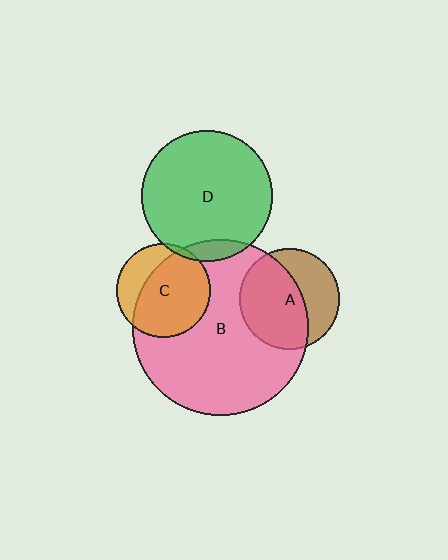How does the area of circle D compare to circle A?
Approximately 1.7 times.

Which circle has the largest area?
Circle B (pink).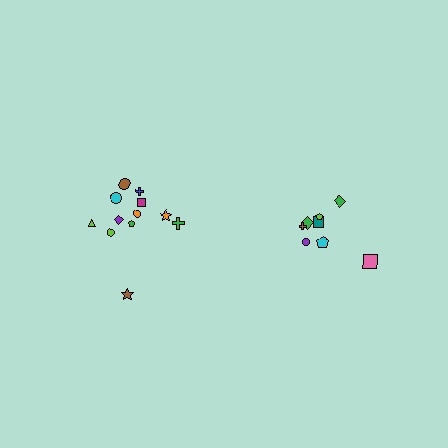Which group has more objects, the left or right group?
The left group.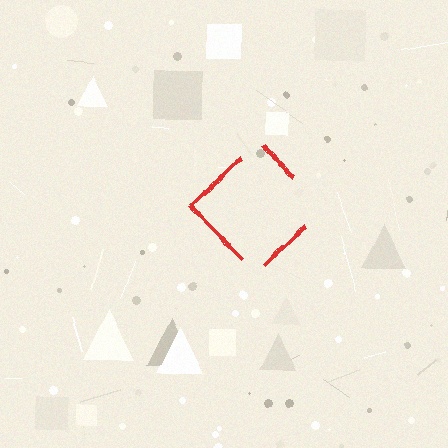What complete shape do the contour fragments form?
The contour fragments form a diamond.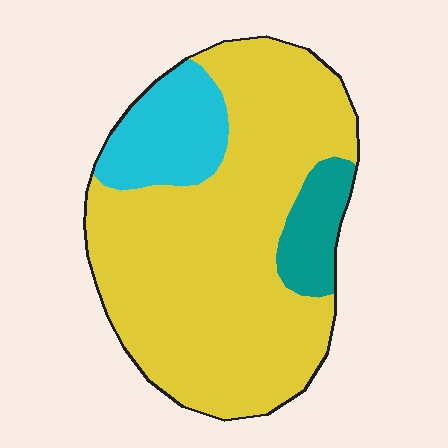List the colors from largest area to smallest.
From largest to smallest: yellow, cyan, teal.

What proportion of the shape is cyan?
Cyan covers 15% of the shape.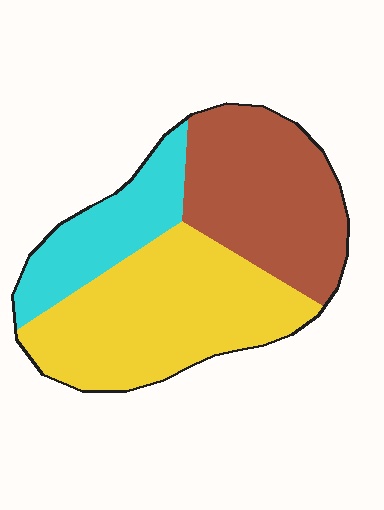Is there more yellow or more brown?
Yellow.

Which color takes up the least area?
Cyan, at roughly 20%.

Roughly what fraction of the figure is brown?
Brown covers about 35% of the figure.